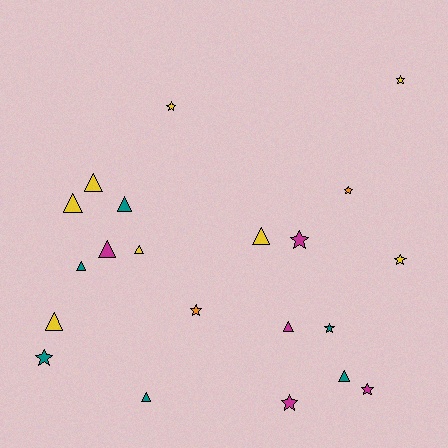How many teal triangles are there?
There are 4 teal triangles.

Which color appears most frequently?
Yellow, with 8 objects.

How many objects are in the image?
There are 21 objects.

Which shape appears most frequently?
Triangle, with 11 objects.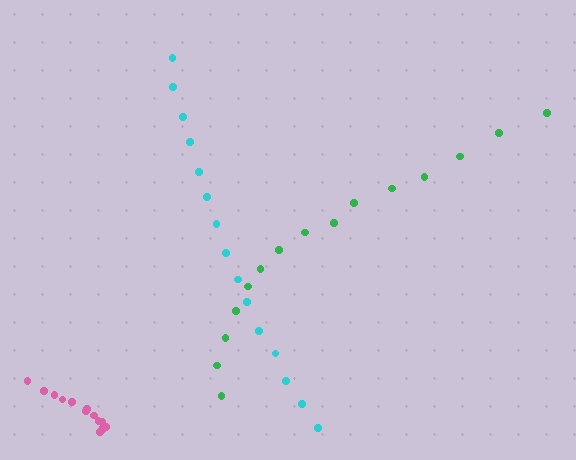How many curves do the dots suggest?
There are 3 distinct paths.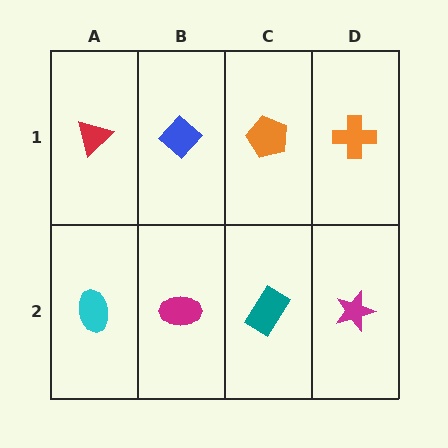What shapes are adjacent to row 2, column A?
A red triangle (row 1, column A), a magenta ellipse (row 2, column B).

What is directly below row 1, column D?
A magenta star.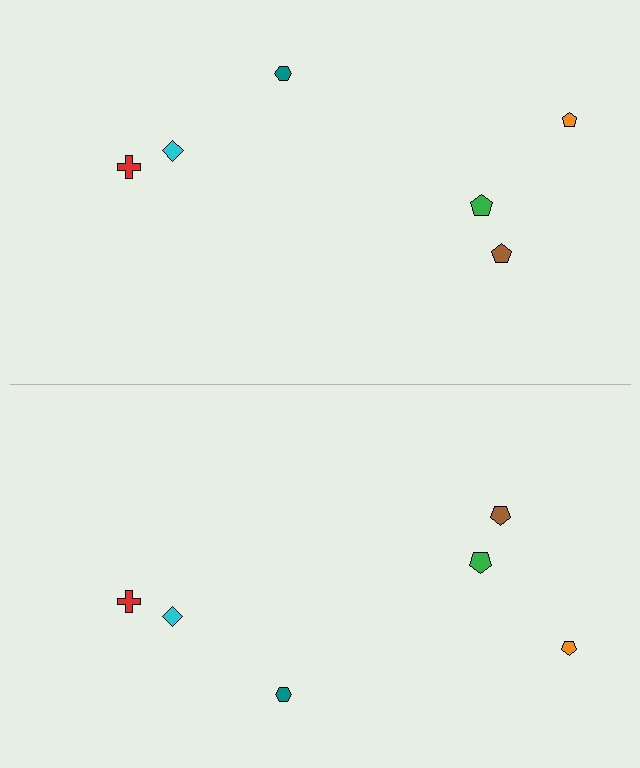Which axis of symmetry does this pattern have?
The pattern has a horizontal axis of symmetry running through the center of the image.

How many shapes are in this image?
There are 12 shapes in this image.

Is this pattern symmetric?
Yes, this pattern has bilateral (reflection) symmetry.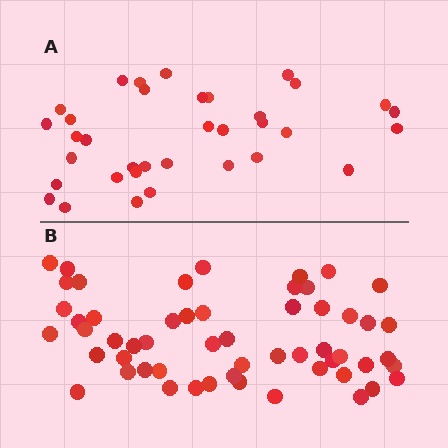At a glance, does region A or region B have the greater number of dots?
Region B (the bottom region) has more dots.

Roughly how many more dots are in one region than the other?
Region B has approximately 20 more dots than region A.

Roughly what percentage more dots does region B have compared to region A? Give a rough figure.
About 55% more.